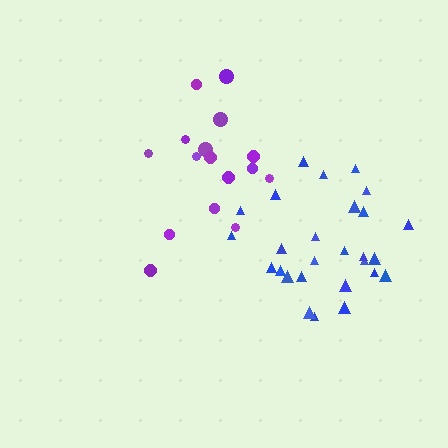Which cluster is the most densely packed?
Blue.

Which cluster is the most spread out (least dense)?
Purple.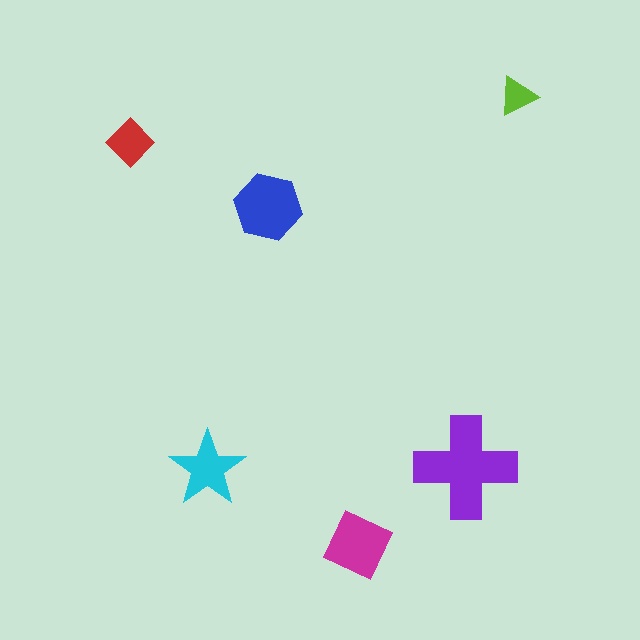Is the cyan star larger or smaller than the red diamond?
Larger.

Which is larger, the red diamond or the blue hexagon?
The blue hexagon.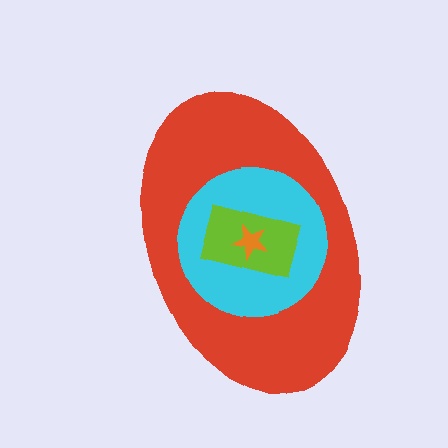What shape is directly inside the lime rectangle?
The orange star.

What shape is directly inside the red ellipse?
The cyan circle.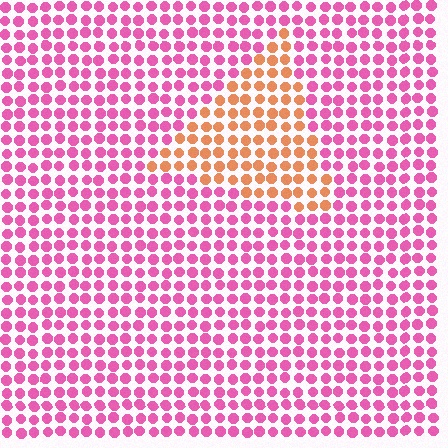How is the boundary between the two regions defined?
The boundary is defined purely by a slight shift in hue (about 57 degrees). Spacing, size, and orientation are identical on both sides.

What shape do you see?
I see a triangle.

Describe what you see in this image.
The image is filled with small pink elements in a uniform arrangement. A triangle-shaped region is visible where the elements are tinted to a slightly different hue, forming a subtle color boundary.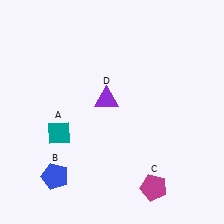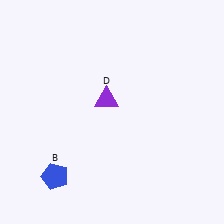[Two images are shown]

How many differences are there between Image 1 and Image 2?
There are 2 differences between the two images.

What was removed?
The teal diamond (A), the magenta pentagon (C) were removed in Image 2.